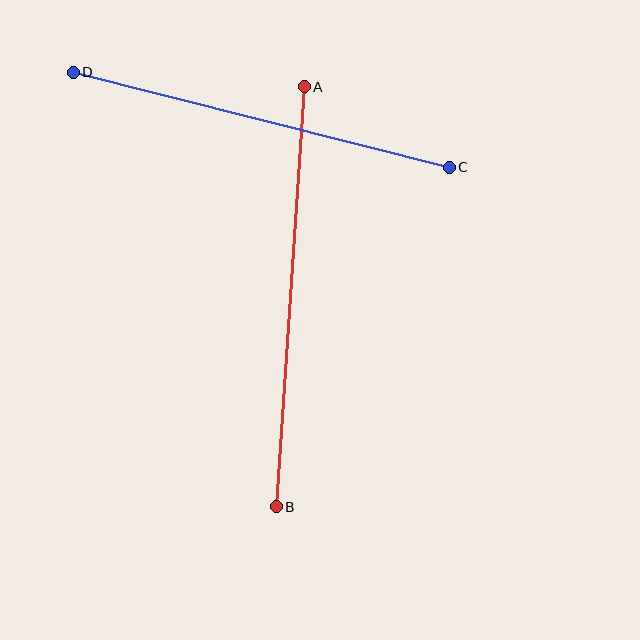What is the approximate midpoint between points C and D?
The midpoint is at approximately (261, 120) pixels.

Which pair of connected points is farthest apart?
Points A and B are farthest apart.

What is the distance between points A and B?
The distance is approximately 421 pixels.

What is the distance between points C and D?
The distance is approximately 388 pixels.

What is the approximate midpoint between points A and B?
The midpoint is at approximately (290, 297) pixels.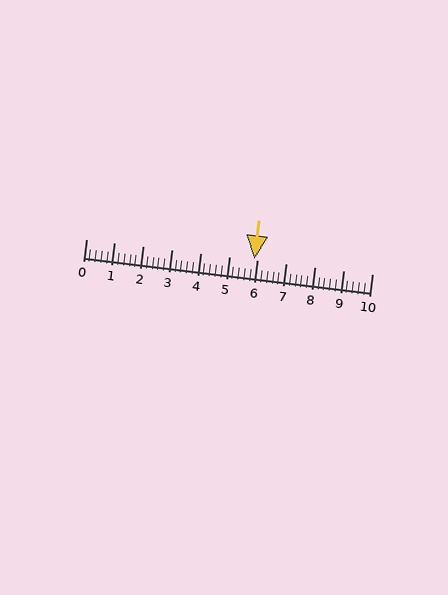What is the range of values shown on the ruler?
The ruler shows values from 0 to 10.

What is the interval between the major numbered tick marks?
The major tick marks are spaced 1 units apart.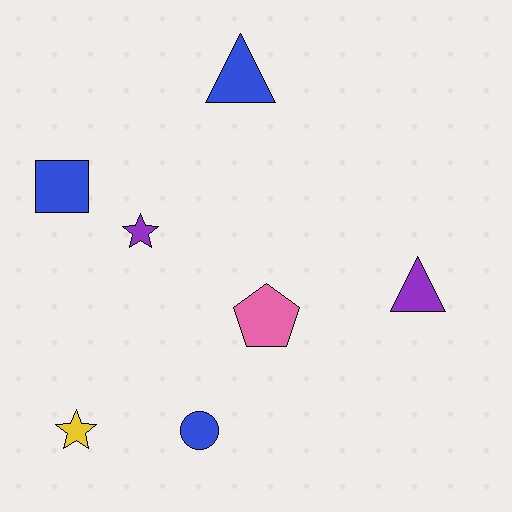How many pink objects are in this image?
There is 1 pink object.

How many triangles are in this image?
There are 2 triangles.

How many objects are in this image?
There are 7 objects.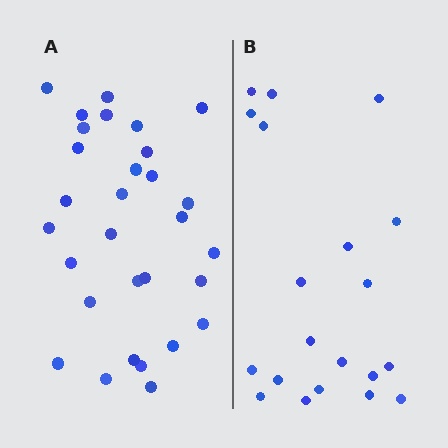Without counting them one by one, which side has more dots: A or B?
Region A (the left region) has more dots.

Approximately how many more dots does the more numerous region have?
Region A has roughly 10 or so more dots than region B.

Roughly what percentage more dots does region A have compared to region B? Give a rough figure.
About 50% more.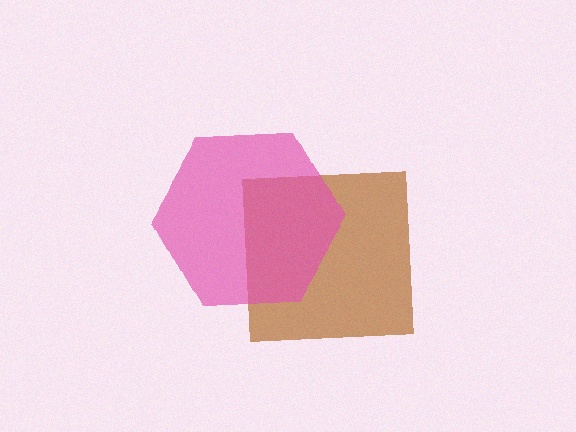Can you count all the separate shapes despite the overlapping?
Yes, there are 2 separate shapes.